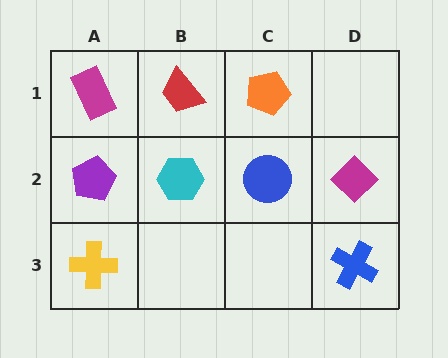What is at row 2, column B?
A cyan hexagon.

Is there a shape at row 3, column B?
No, that cell is empty.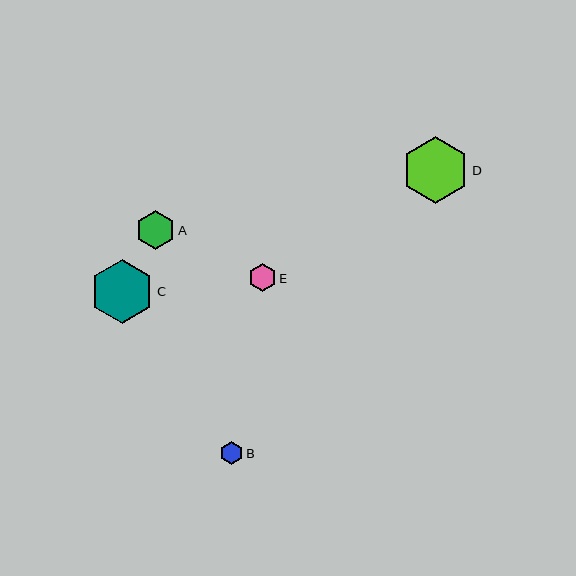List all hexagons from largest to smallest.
From largest to smallest: D, C, A, E, B.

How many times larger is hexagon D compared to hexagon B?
Hexagon D is approximately 2.9 times the size of hexagon B.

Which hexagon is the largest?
Hexagon D is the largest with a size of approximately 66 pixels.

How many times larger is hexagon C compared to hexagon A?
Hexagon C is approximately 1.6 times the size of hexagon A.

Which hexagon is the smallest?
Hexagon B is the smallest with a size of approximately 23 pixels.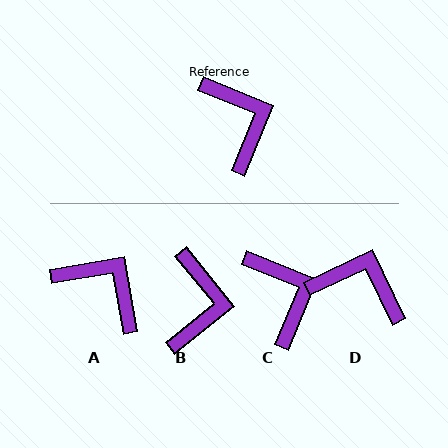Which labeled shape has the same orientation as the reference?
C.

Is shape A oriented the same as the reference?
No, it is off by about 32 degrees.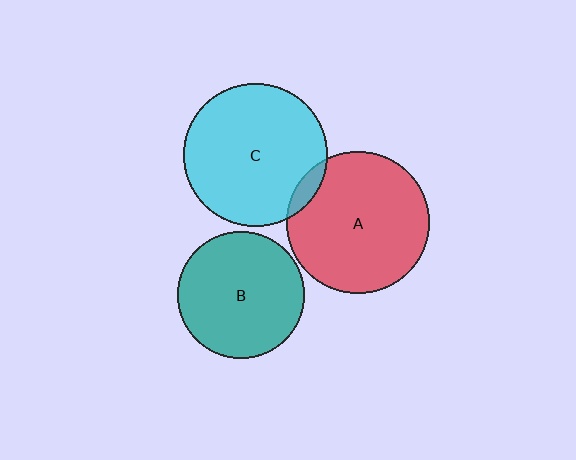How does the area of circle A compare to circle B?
Approximately 1.3 times.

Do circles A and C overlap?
Yes.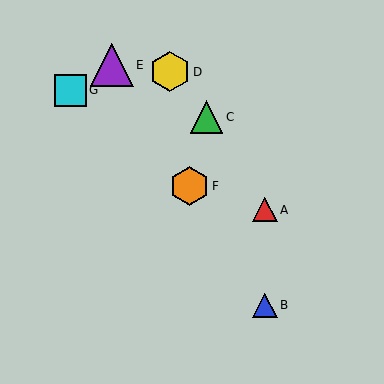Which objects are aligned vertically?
Objects A, B are aligned vertically.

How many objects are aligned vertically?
2 objects (A, B) are aligned vertically.